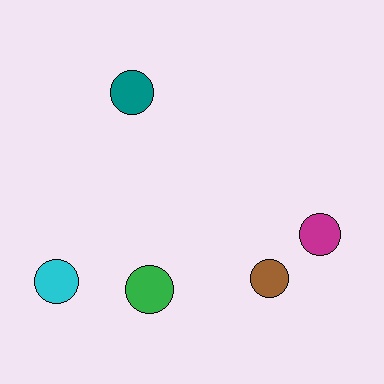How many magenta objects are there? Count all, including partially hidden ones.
There is 1 magenta object.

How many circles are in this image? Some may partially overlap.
There are 5 circles.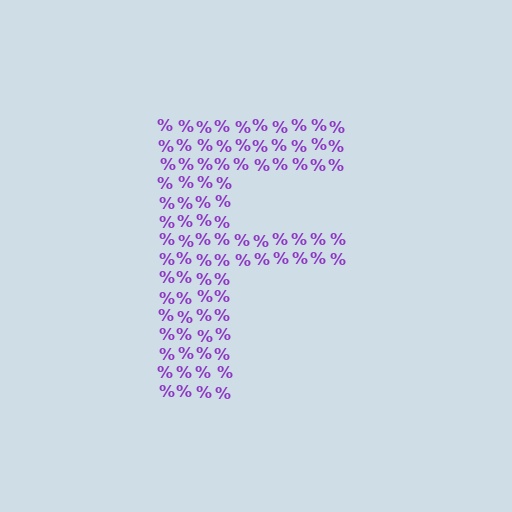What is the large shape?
The large shape is the letter F.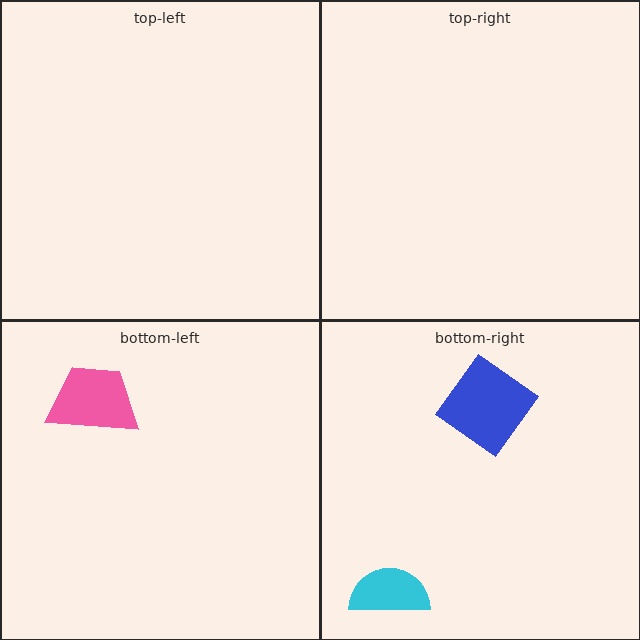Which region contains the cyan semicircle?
The bottom-right region.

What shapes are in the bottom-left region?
The pink trapezoid.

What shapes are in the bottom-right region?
The blue diamond, the cyan semicircle.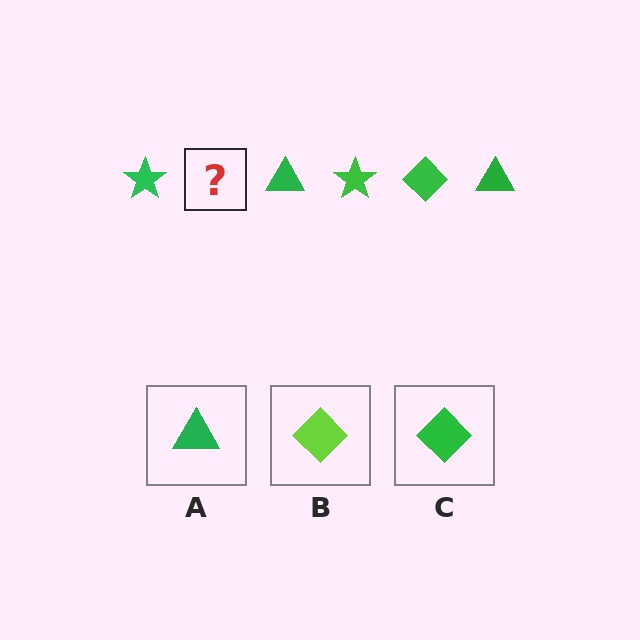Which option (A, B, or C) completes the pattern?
C.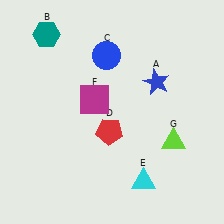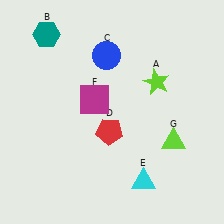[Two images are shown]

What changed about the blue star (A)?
In Image 1, A is blue. In Image 2, it changed to lime.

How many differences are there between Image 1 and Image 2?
There is 1 difference between the two images.